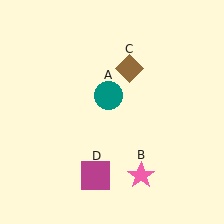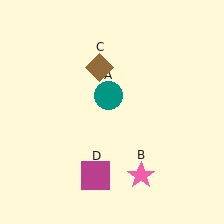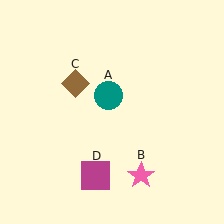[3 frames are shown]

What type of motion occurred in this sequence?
The brown diamond (object C) rotated counterclockwise around the center of the scene.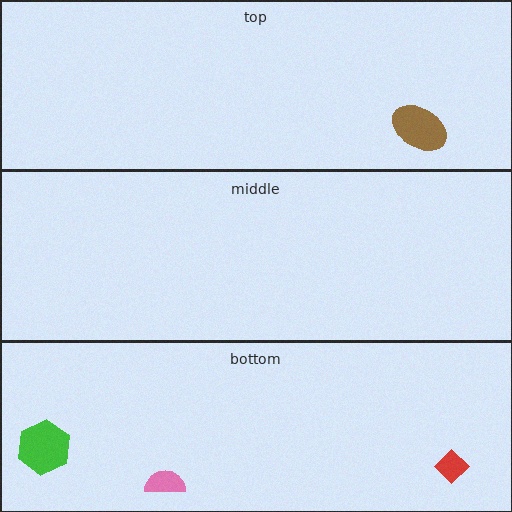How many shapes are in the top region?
1.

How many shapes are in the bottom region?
3.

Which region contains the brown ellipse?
The top region.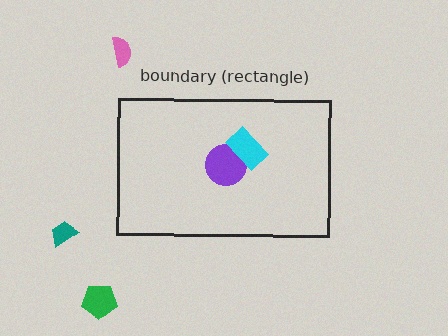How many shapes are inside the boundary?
2 inside, 3 outside.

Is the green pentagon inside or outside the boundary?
Outside.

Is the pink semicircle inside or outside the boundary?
Outside.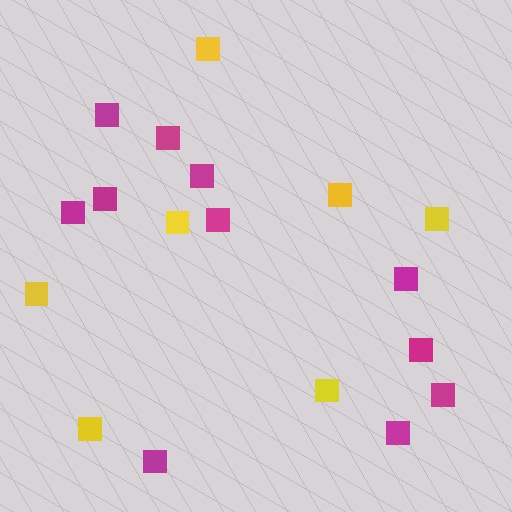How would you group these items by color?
There are 2 groups: one group of yellow squares (7) and one group of magenta squares (11).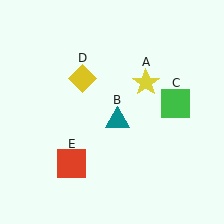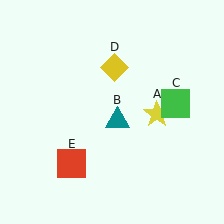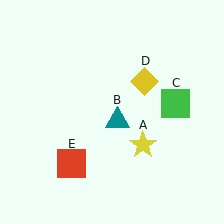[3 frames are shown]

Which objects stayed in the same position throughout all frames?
Teal triangle (object B) and green square (object C) and red square (object E) remained stationary.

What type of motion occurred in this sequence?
The yellow star (object A), yellow diamond (object D) rotated clockwise around the center of the scene.